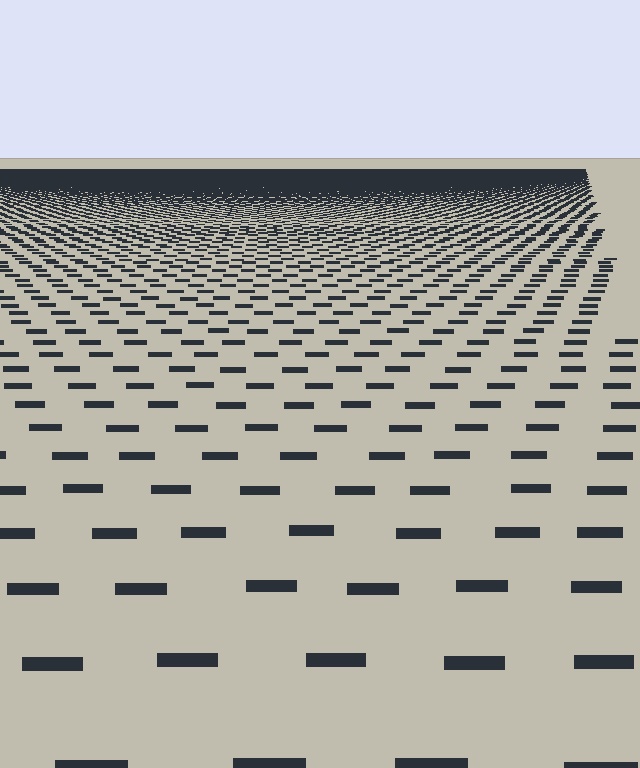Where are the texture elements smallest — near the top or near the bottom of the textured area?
Near the top.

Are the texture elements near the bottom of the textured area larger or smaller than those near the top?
Larger. Near the bottom, elements are closer to the viewer and appear at a bigger on-screen size.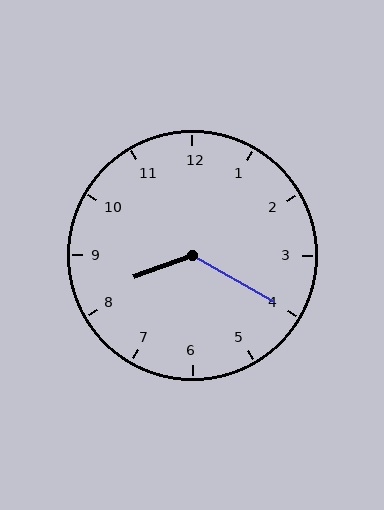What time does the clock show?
8:20.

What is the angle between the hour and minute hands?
Approximately 130 degrees.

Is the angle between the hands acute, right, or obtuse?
It is obtuse.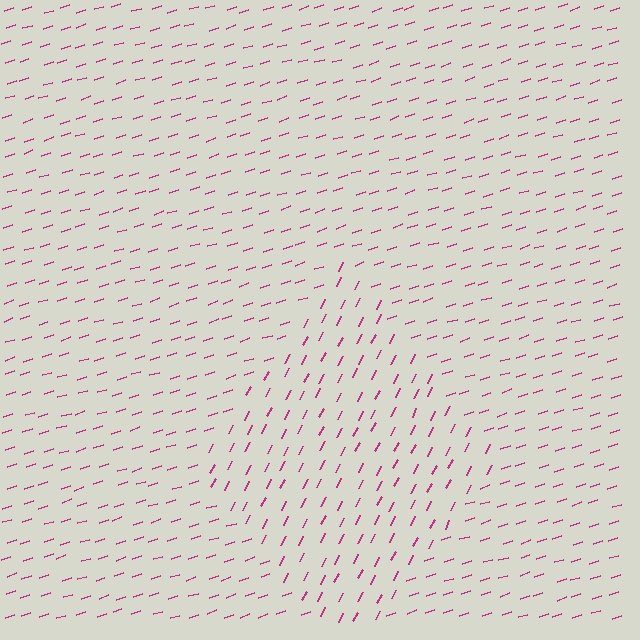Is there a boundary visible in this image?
Yes, there is a texture boundary formed by a change in line orientation.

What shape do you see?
I see a diamond.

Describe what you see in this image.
The image is filled with small magenta line segments. A diamond region in the image has lines oriented differently from the surrounding lines, creating a visible texture boundary.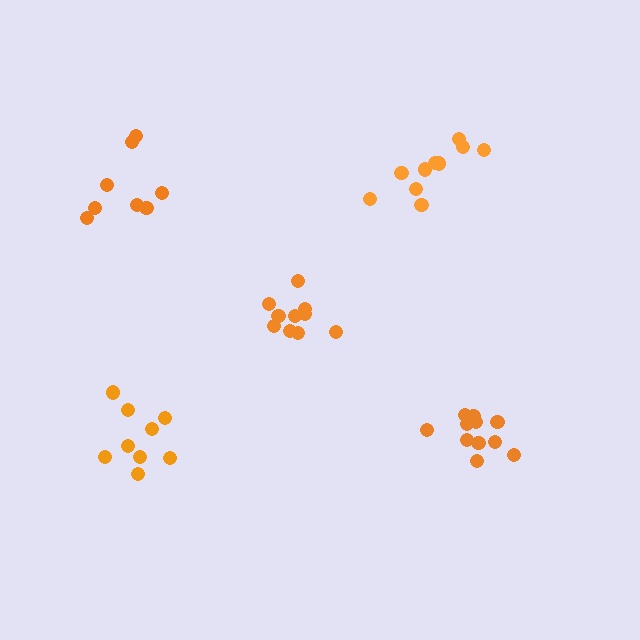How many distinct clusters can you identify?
There are 5 distinct clusters.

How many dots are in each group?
Group 1: 10 dots, Group 2: 11 dots, Group 3: 9 dots, Group 4: 10 dots, Group 5: 8 dots (48 total).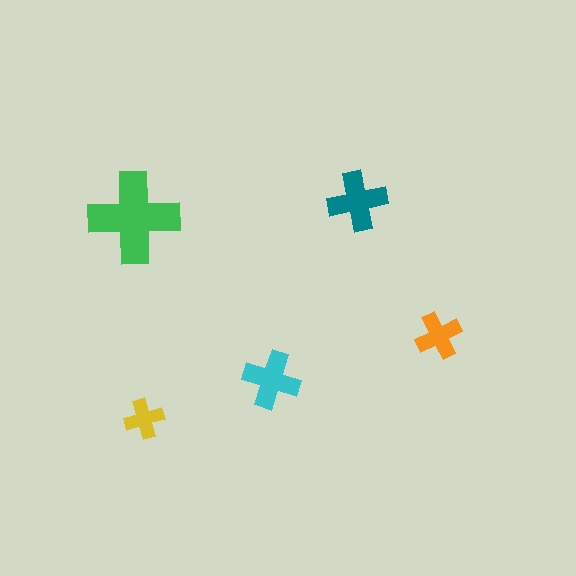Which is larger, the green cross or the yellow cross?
The green one.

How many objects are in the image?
There are 5 objects in the image.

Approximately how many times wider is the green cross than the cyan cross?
About 1.5 times wider.